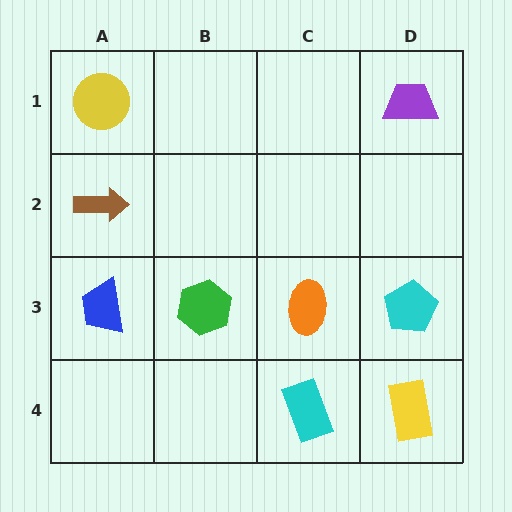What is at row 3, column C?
An orange ellipse.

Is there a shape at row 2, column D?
No, that cell is empty.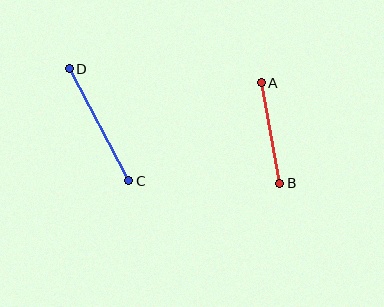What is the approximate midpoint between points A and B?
The midpoint is at approximately (271, 133) pixels.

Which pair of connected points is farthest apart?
Points C and D are farthest apart.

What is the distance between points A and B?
The distance is approximately 102 pixels.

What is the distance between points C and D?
The distance is approximately 127 pixels.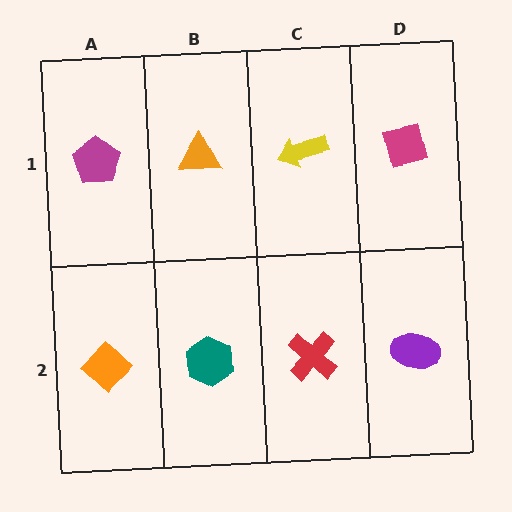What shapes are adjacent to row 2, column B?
An orange triangle (row 1, column B), an orange diamond (row 2, column A), a red cross (row 2, column C).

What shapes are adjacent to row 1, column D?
A purple ellipse (row 2, column D), a yellow arrow (row 1, column C).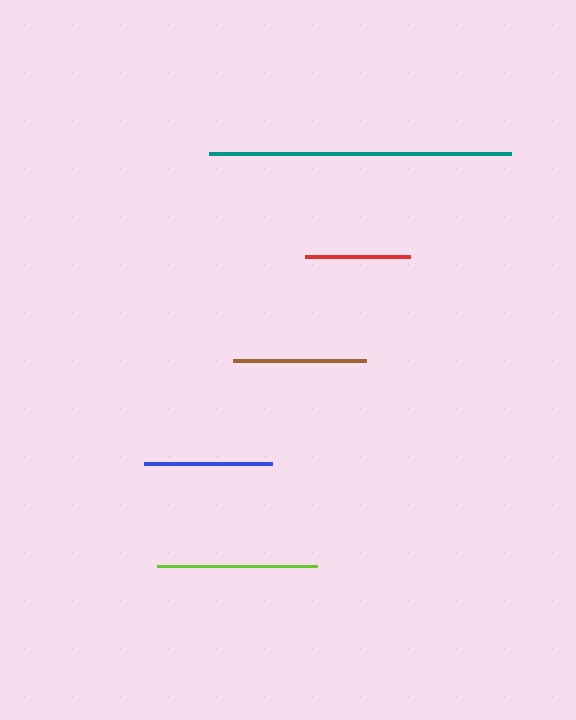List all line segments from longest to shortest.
From longest to shortest: teal, lime, brown, blue, red.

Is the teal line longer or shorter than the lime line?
The teal line is longer than the lime line.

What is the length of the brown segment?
The brown segment is approximately 133 pixels long.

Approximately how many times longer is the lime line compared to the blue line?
The lime line is approximately 1.3 times the length of the blue line.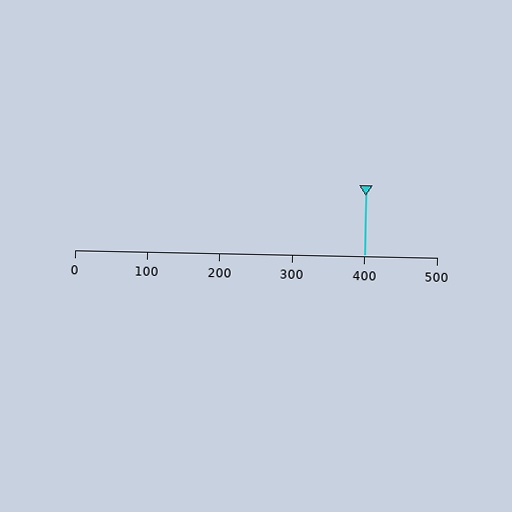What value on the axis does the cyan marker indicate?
The marker indicates approximately 400.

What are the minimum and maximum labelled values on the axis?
The axis runs from 0 to 500.